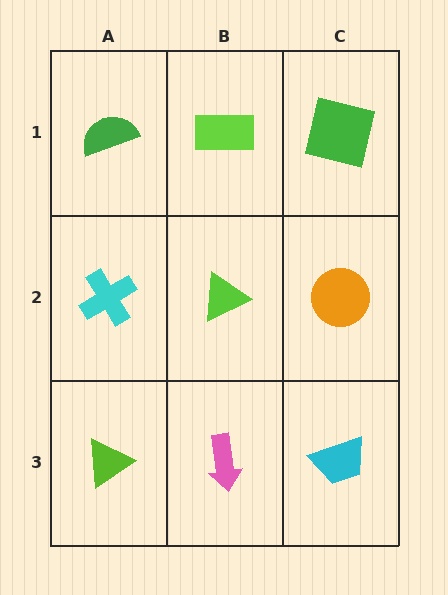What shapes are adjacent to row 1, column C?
An orange circle (row 2, column C), a lime rectangle (row 1, column B).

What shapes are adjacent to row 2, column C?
A green square (row 1, column C), a cyan trapezoid (row 3, column C), a lime triangle (row 2, column B).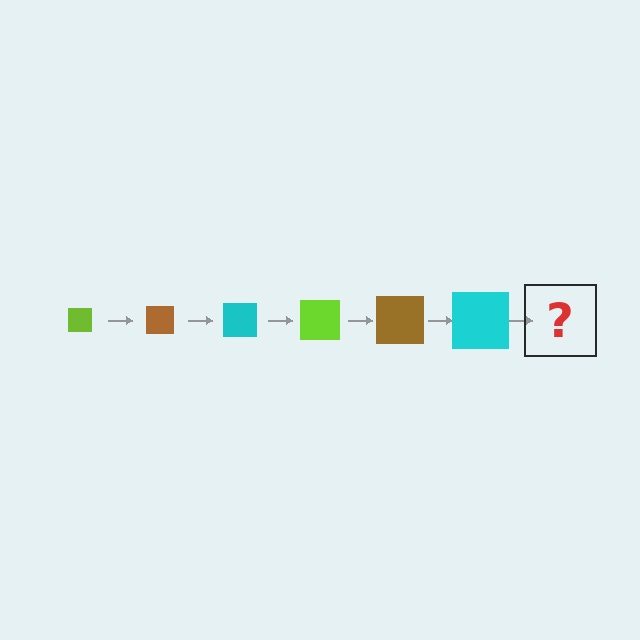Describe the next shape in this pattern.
It should be a lime square, larger than the previous one.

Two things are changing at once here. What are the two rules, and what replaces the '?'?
The two rules are that the square grows larger each step and the color cycles through lime, brown, and cyan. The '?' should be a lime square, larger than the previous one.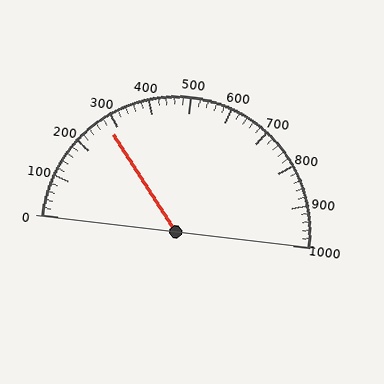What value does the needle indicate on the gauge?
The needle indicates approximately 280.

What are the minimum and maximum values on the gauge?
The gauge ranges from 0 to 1000.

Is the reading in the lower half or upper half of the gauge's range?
The reading is in the lower half of the range (0 to 1000).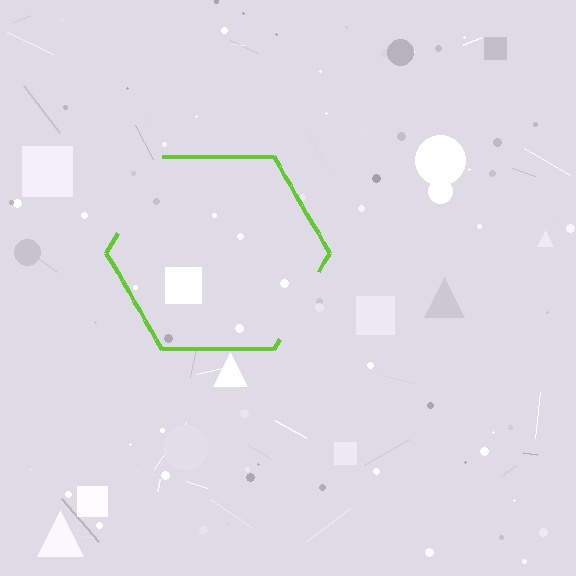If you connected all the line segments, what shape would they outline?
They would outline a hexagon.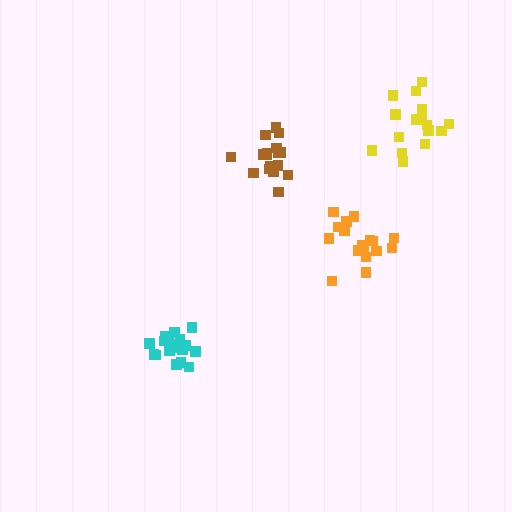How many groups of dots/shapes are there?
There are 4 groups.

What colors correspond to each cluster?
The clusters are colored: yellow, orange, cyan, brown.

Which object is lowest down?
The cyan cluster is bottommost.